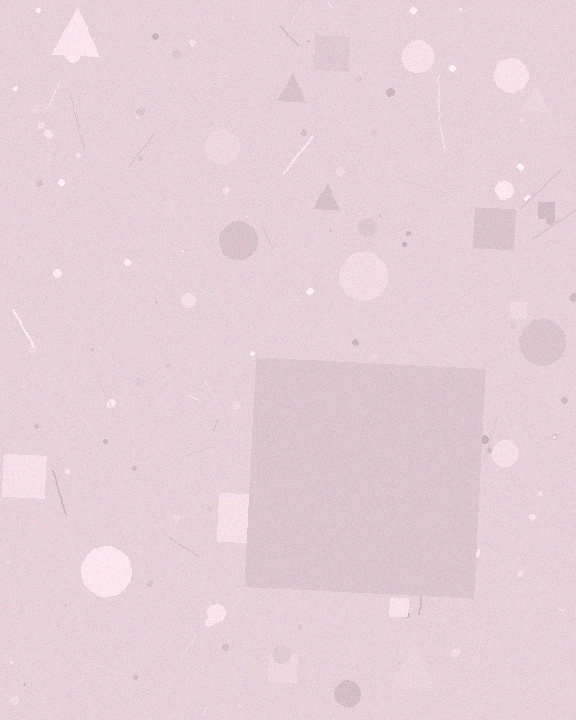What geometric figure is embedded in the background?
A square is embedded in the background.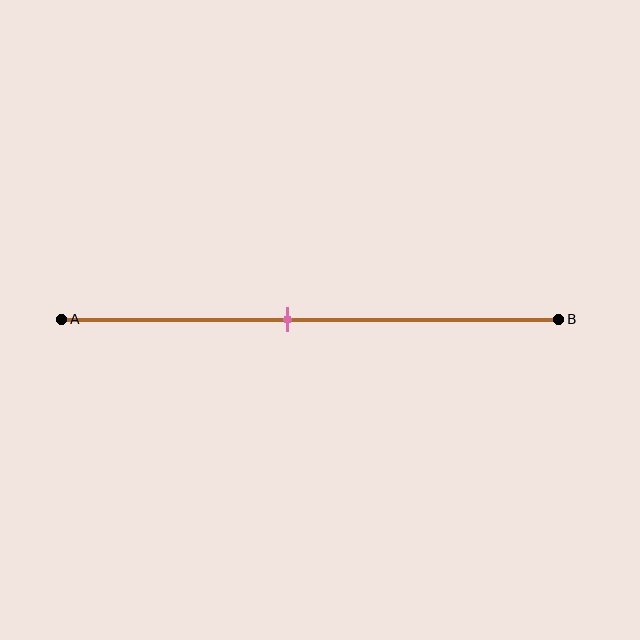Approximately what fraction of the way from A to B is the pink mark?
The pink mark is approximately 45% of the way from A to B.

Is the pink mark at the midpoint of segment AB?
No, the mark is at about 45% from A, not at the 50% midpoint.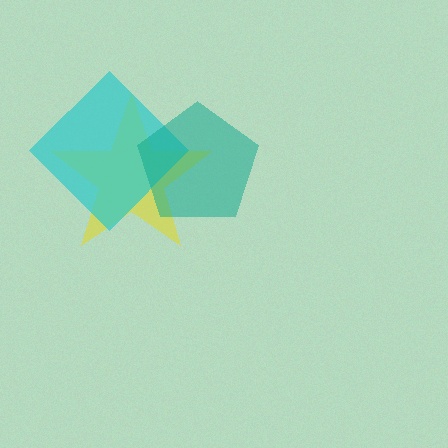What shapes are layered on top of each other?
The layered shapes are: a yellow star, a cyan diamond, a teal pentagon.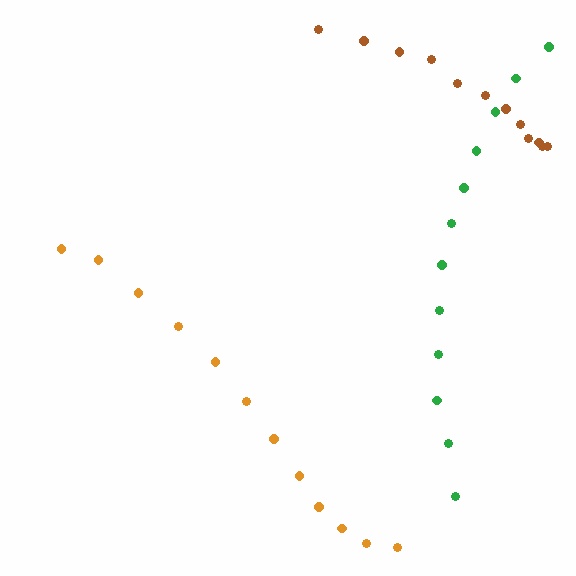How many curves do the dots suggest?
There are 3 distinct paths.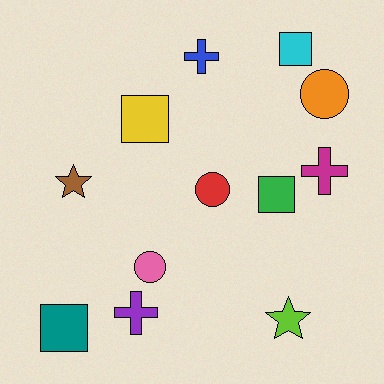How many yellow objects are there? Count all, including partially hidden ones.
There is 1 yellow object.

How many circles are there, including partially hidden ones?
There are 3 circles.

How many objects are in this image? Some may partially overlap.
There are 12 objects.